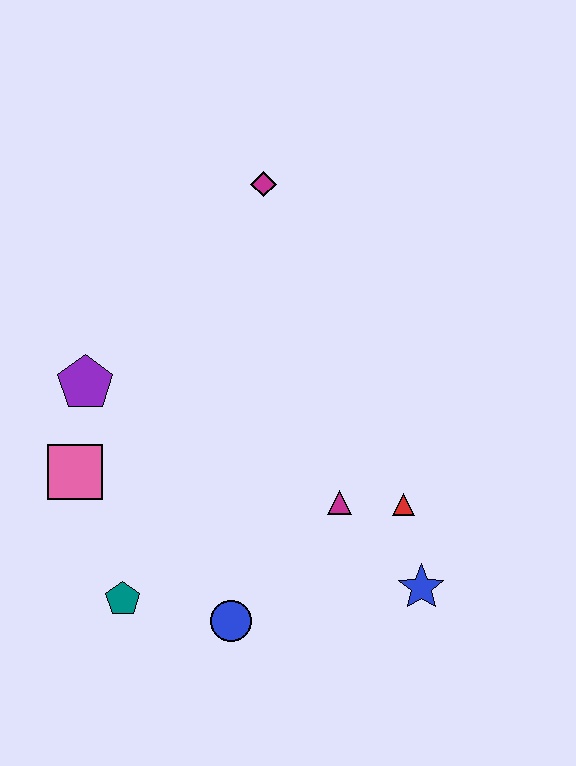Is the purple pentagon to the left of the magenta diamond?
Yes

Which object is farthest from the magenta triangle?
The magenta diamond is farthest from the magenta triangle.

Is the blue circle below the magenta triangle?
Yes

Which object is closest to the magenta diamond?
The purple pentagon is closest to the magenta diamond.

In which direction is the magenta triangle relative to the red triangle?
The magenta triangle is to the left of the red triangle.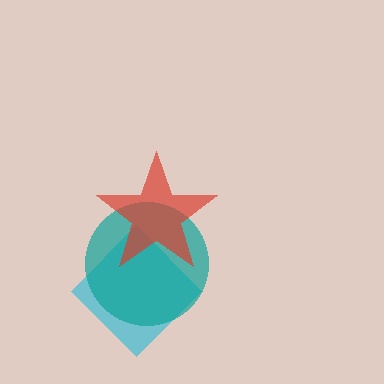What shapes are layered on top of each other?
The layered shapes are: a cyan diamond, a teal circle, a red star.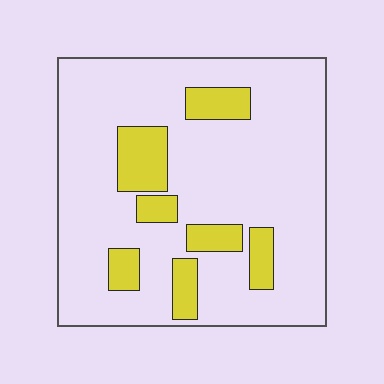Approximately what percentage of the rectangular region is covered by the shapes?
Approximately 20%.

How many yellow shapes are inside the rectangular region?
7.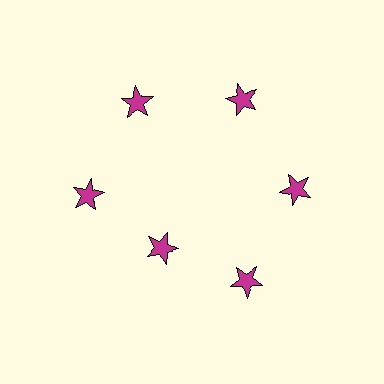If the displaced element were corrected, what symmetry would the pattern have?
It would have 6-fold rotational symmetry — the pattern would map onto itself every 60 degrees.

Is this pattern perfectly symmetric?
No. The 6 magenta stars are arranged in a ring, but one element near the 7 o'clock position is pulled inward toward the center, breaking the 6-fold rotational symmetry.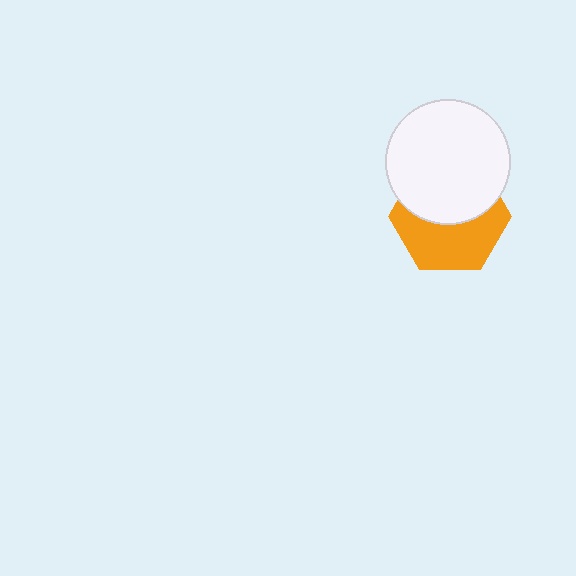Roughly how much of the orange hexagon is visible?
About half of it is visible (roughly 51%).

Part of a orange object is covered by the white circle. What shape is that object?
It is a hexagon.